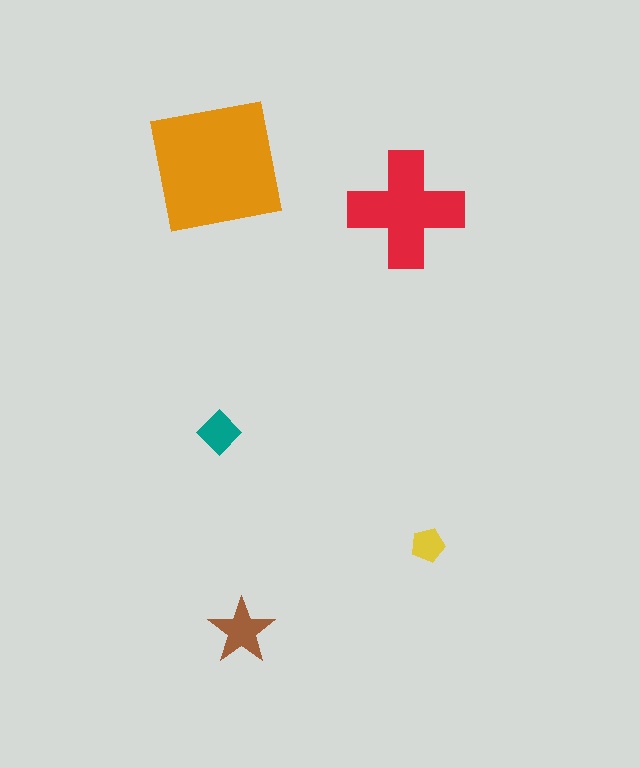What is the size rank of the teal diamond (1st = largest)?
4th.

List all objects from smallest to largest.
The yellow pentagon, the teal diamond, the brown star, the red cross, the orange square.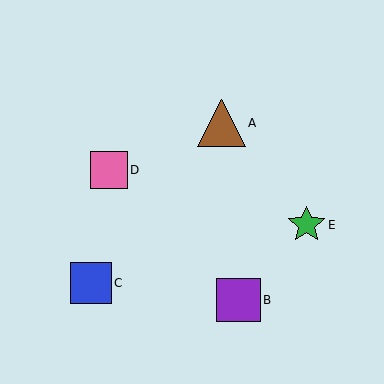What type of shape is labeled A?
Shape A is a brown triangle.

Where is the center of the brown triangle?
The center of the brown triangle is at (221, 123).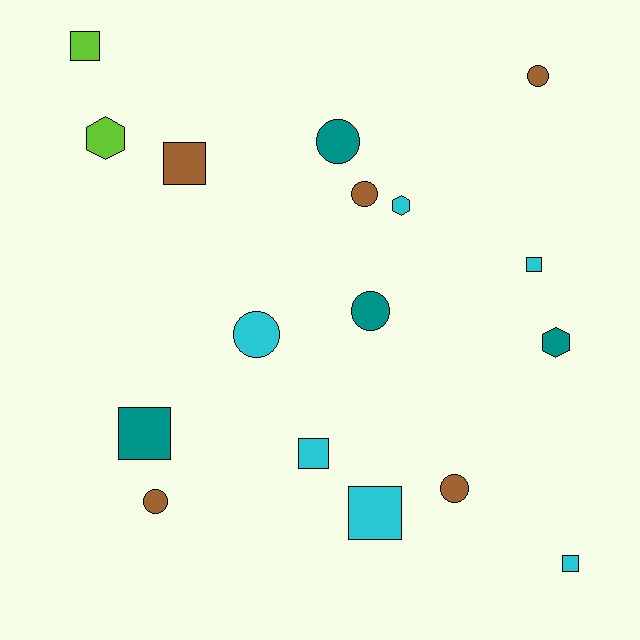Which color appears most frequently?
Cyan, with 6 objects.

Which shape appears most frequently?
Circle, with 7 objects.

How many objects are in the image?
There are 17 objects.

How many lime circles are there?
There are no lime circles.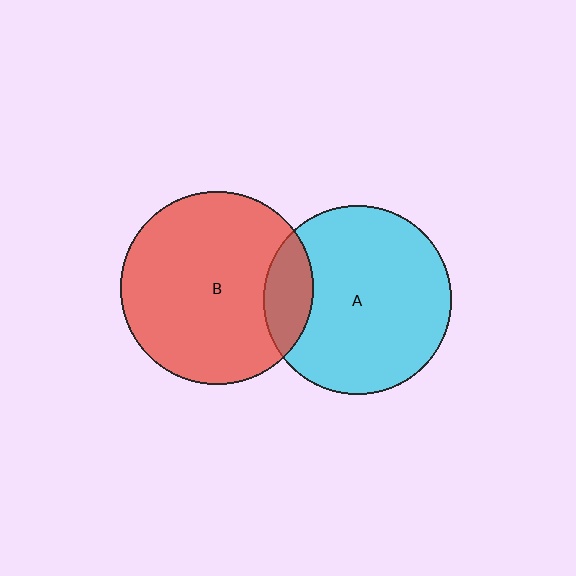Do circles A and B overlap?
Yes.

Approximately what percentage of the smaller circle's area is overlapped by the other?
Approximately 15%.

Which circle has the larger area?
Circle B (red).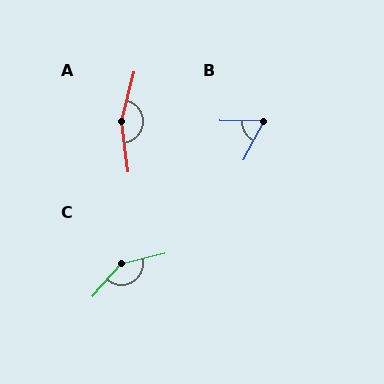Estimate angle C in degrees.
Approximately 145 degrees.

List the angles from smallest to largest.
B (62°), C (145°), A (159°).